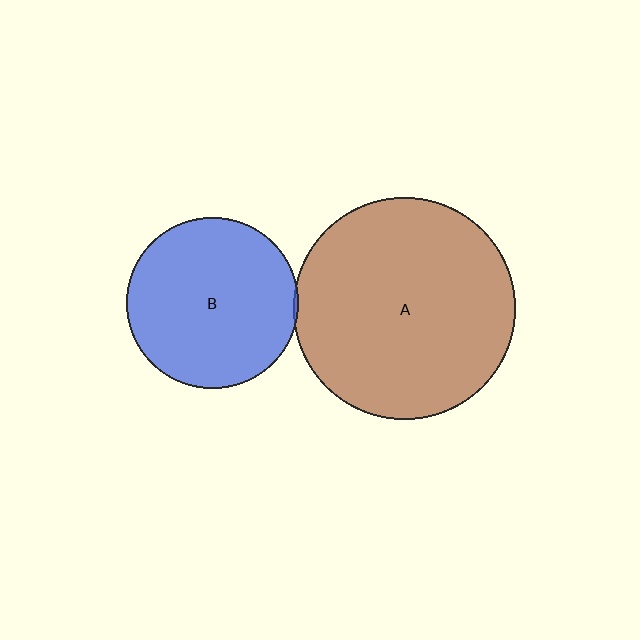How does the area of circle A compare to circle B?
Approximately 1.7 times.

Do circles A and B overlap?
Yes.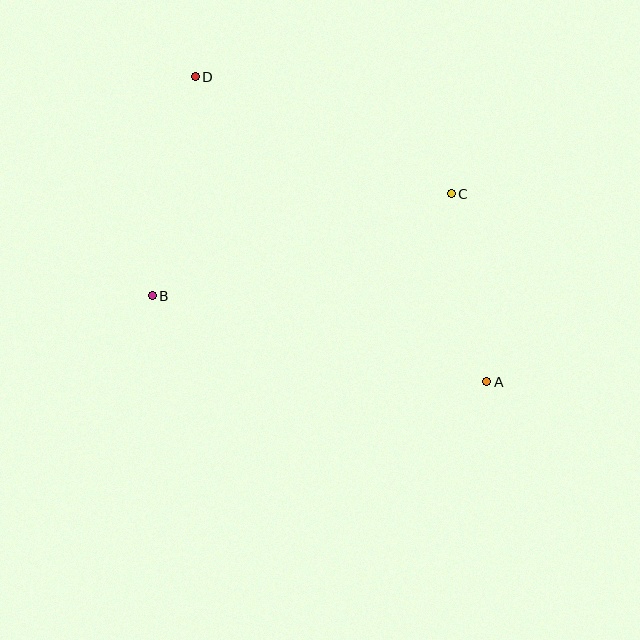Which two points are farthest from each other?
Points A and D are farthest from each other.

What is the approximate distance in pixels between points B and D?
The distance between B and D is approximately 223 pixels.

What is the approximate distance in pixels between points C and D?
The distance between C and D is approximately 281 pixels.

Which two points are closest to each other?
Points A and C are closest to each other.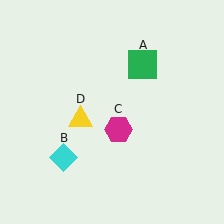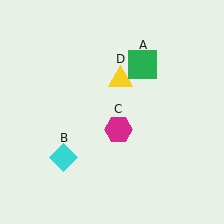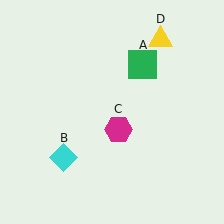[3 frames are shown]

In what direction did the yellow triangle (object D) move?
The yellow triangle (object D) moved up and to the right.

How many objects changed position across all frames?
1 object changed position: yellow triangle (object D).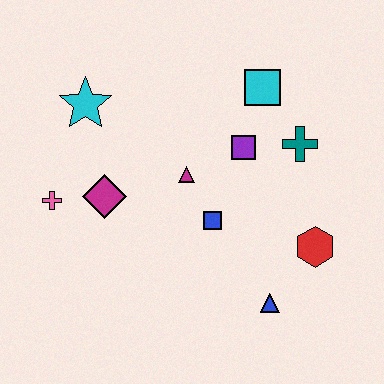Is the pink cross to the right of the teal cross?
No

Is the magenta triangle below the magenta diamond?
No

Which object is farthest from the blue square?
The cyan star is farthest from the blue square.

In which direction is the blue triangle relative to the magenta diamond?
The blue triangle is to the right of the magenta diamond.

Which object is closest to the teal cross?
The purple square is closest to the teal cross.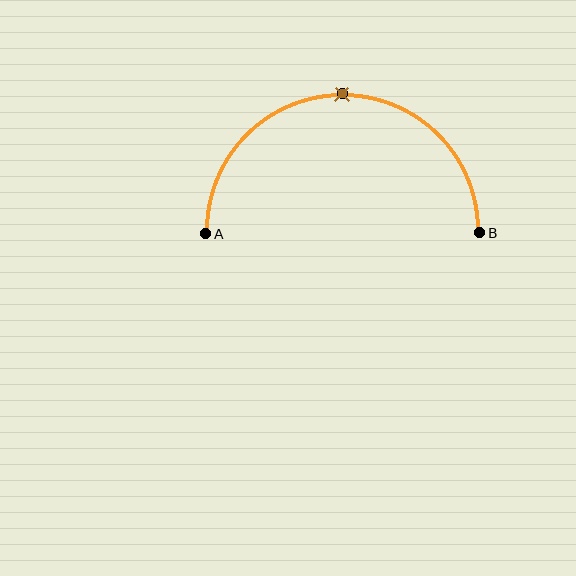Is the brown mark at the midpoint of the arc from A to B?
Yes. The brown mark lies on the arc at equal arc-length from both A and B — it is the arc midpoint.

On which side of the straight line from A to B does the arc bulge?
The arc bulges above the straight line connecting A and B.